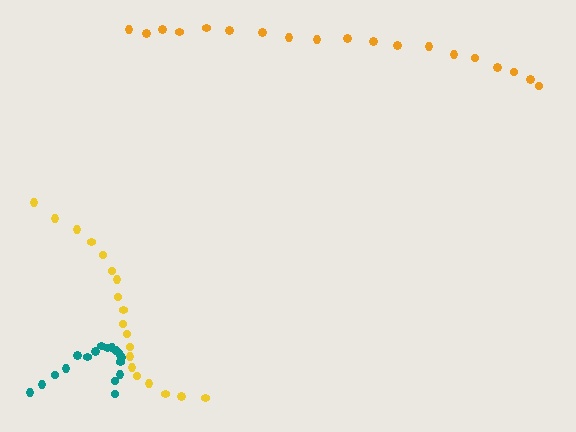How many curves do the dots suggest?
There are 3 distinct paths.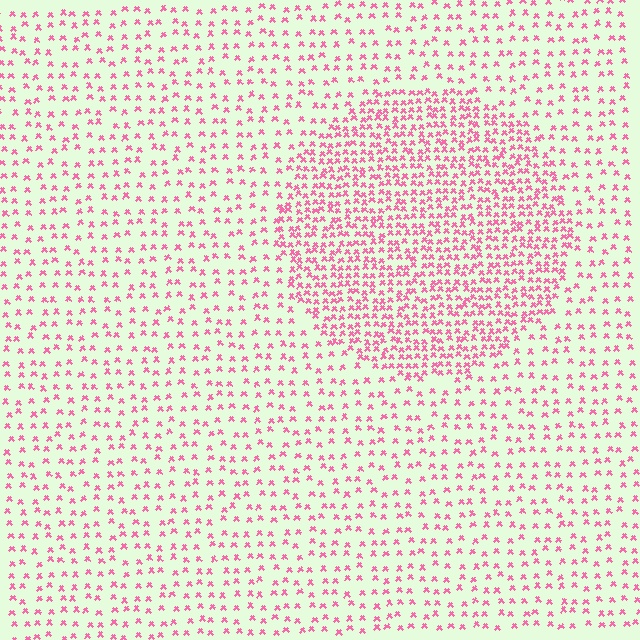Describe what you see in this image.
The image contains small pink elements arranged at two different densities. A circle-shaped region is visible where the elements are more densely packed than the surrounding area.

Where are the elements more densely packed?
The elements are more densely packed inside the circle boundary.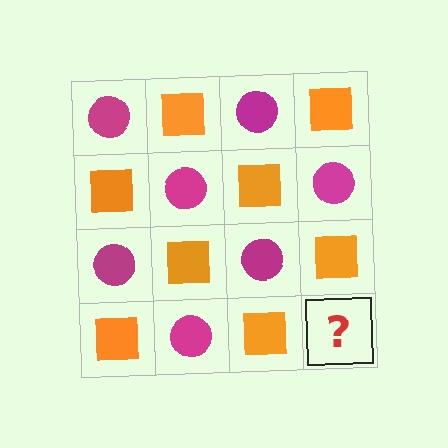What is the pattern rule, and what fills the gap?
The rule is that it alternates magenta circle and orange square in a checkerboard pattern. The gap should be filled with a magenta circle.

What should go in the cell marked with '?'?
The missing cell should contain a magenta circle.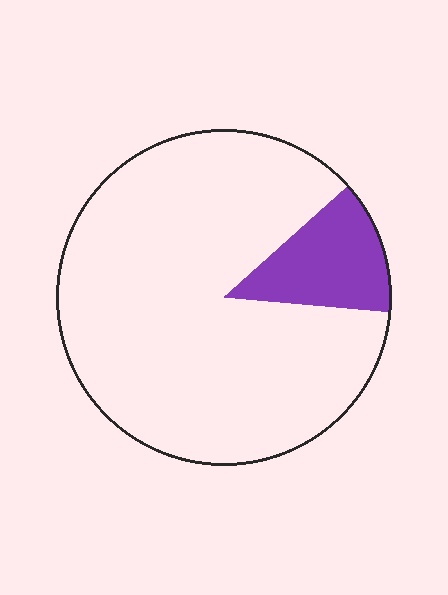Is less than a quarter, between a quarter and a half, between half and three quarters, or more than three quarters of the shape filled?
Less than a quarter.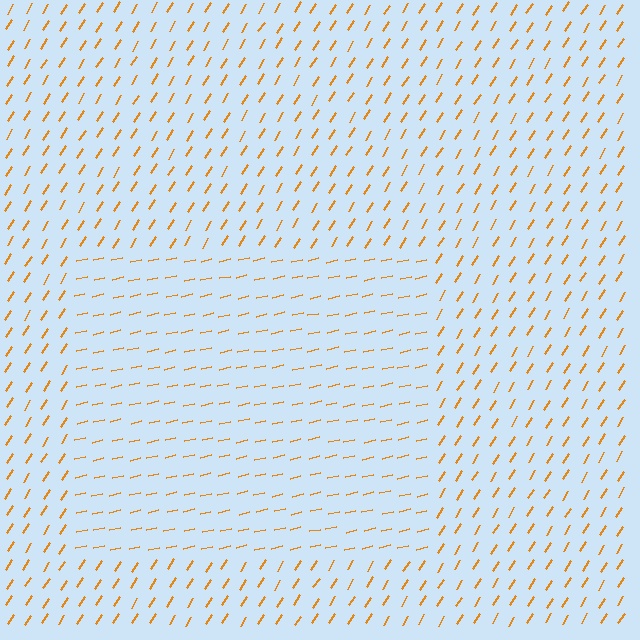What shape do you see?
I see a rectangle.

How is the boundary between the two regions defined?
The boundary is defined purely by a change in line orientation (approximately 45 degrees difference). All lines are the same color and thickness.